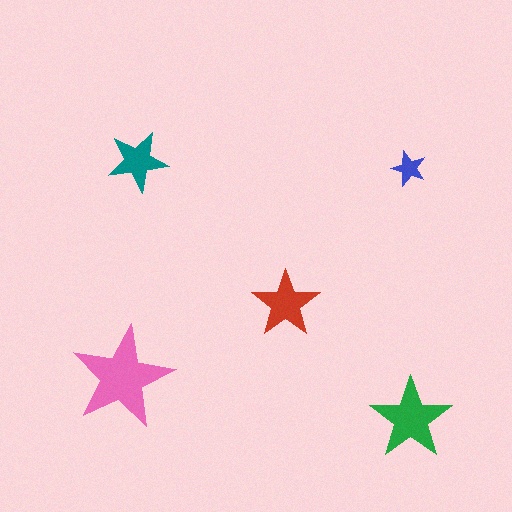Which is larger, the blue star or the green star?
The green one.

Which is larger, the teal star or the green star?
The green one.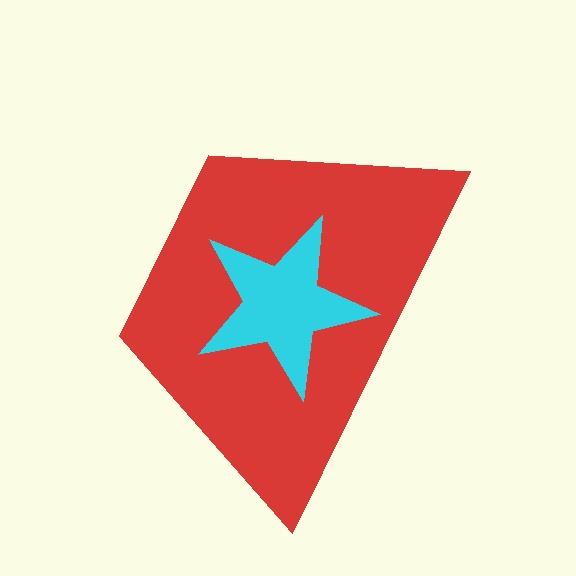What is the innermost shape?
The cyan star.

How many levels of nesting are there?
2.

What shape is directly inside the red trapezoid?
The cyan star.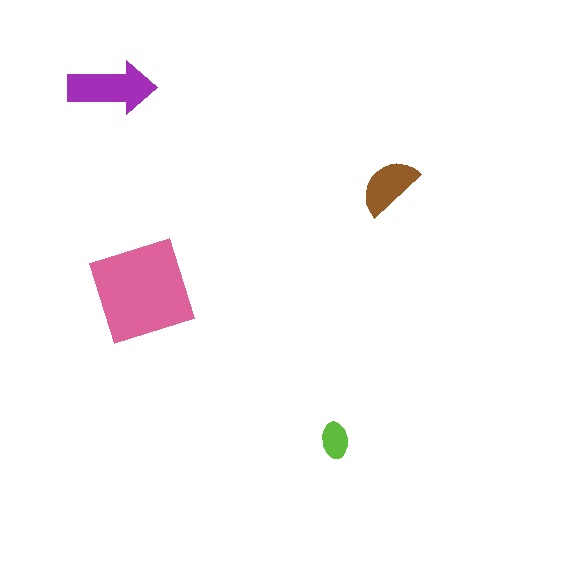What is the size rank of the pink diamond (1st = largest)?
1st.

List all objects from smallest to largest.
The lime ellipse, the brown semicircle, the purple arrow, the pink diamond.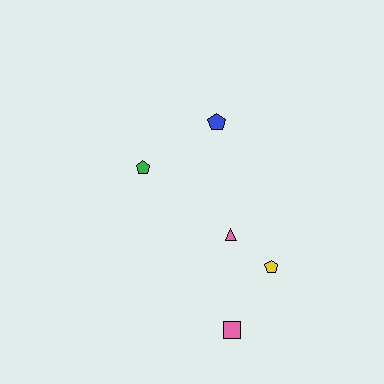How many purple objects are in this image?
There are no purple objects.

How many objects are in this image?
There are 5 objects.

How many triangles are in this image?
There is 1 triangle.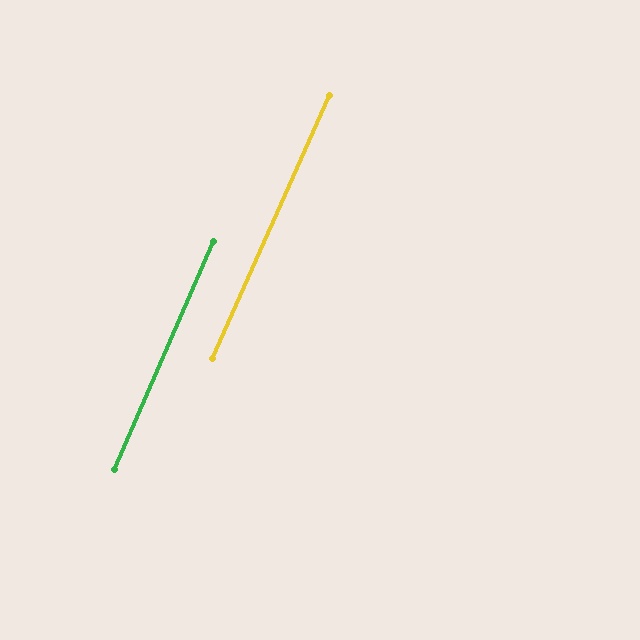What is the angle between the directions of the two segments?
Approximately 0 degrees.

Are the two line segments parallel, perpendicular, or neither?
Parallel — their directions differ by only 0.5°.